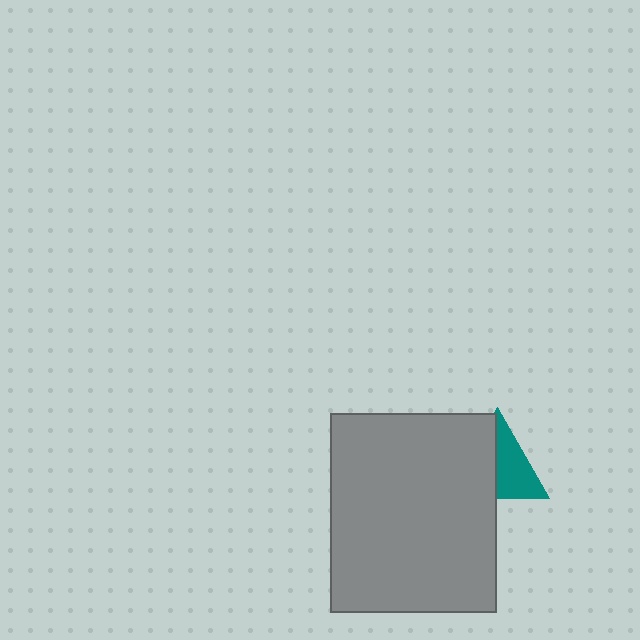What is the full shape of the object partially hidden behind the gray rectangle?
The partially hidden object is a teal triangle.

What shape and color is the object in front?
The object in front is a gray rectangle.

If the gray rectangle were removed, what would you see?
You would see the complete teal triangle.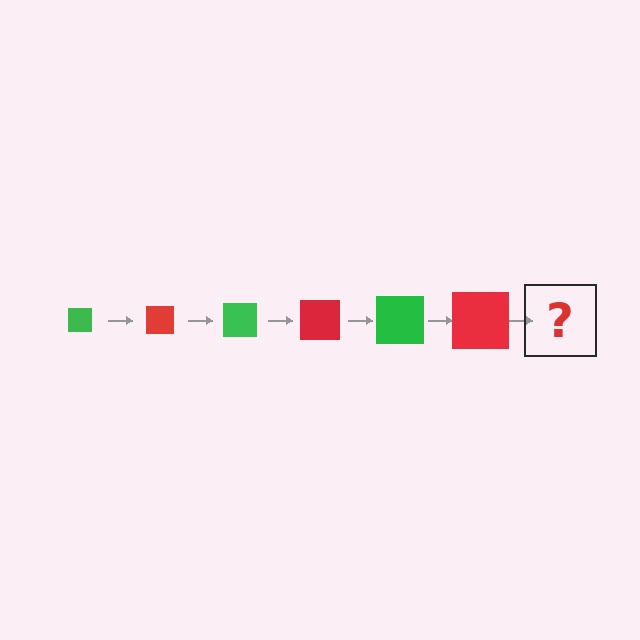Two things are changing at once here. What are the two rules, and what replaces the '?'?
The two rules are that the square grows larger each step and the color cycles through green and red. The '?' should be a green square, larger than the previous one.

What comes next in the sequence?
The next element should be a green square, larger than the previous one.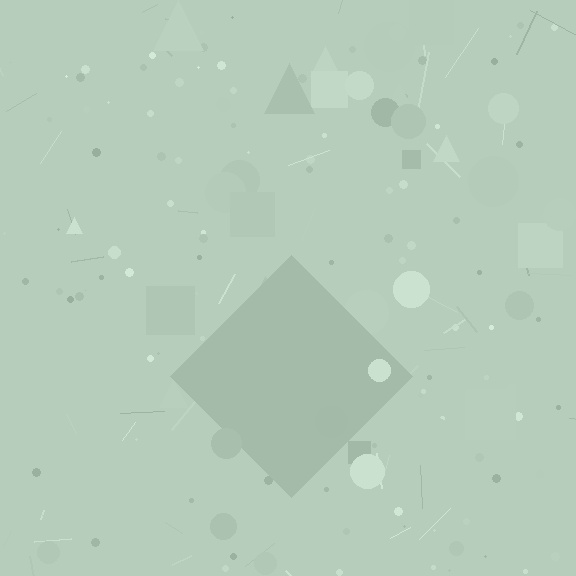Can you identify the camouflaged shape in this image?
The camouflaged shape is a diamond.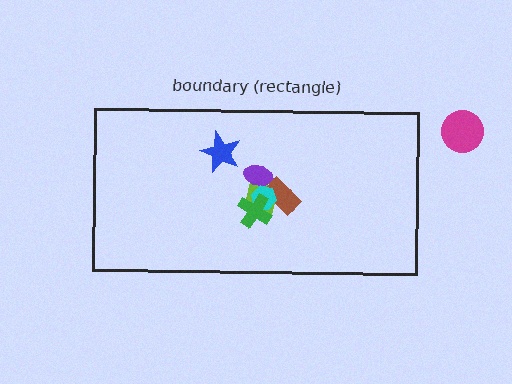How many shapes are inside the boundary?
6 inside, 1 outside.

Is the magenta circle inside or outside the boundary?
Outside.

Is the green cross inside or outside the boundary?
Inside.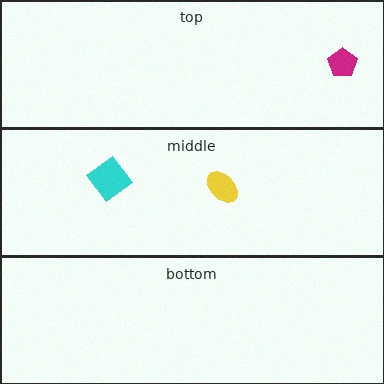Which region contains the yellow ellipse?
The middle region.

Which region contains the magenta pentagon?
The top region.